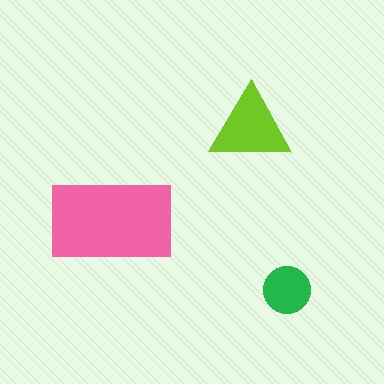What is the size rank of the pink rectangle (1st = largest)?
1st.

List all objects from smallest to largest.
The green circle, the lime triangle, the pink rectangle.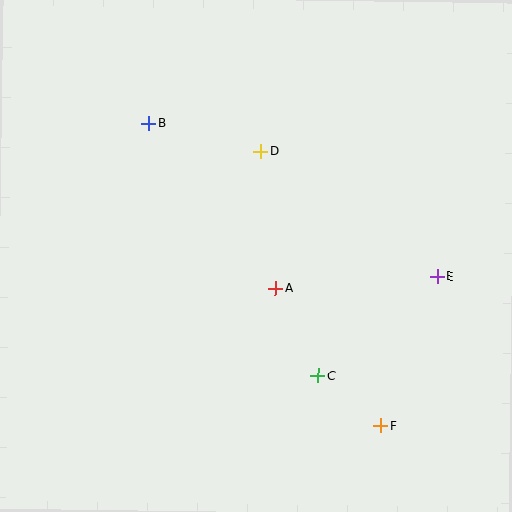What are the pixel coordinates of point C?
Point C is at (318, 376).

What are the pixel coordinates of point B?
Point B is at (149, 123).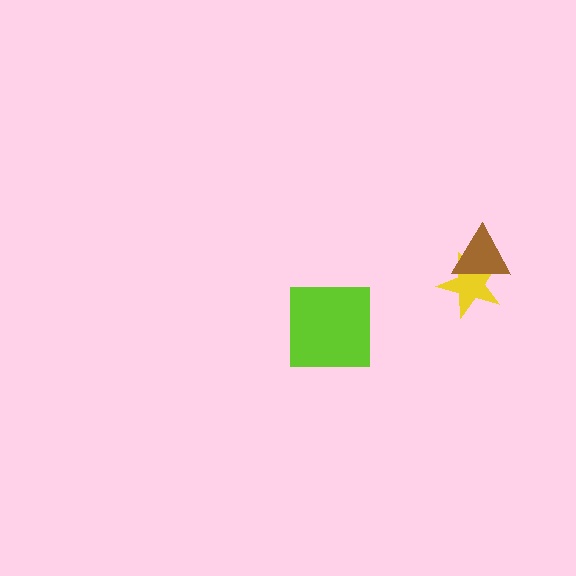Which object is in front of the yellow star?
The brown triangle is in front of the yellow star.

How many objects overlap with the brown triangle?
1 object overlaps with the brown triangle.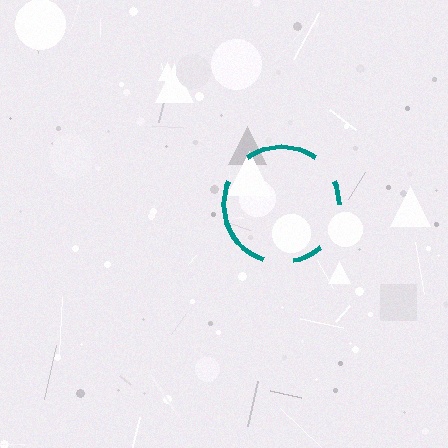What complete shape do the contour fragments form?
The contour fragments form a circle.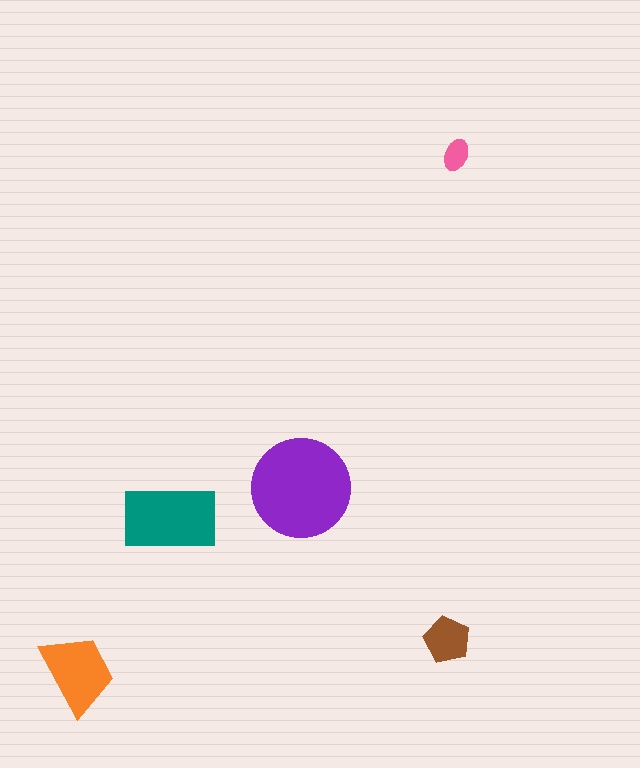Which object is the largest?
The purple circle.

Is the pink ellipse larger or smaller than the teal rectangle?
Smaller.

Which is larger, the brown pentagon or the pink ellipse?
The brown pentagon.